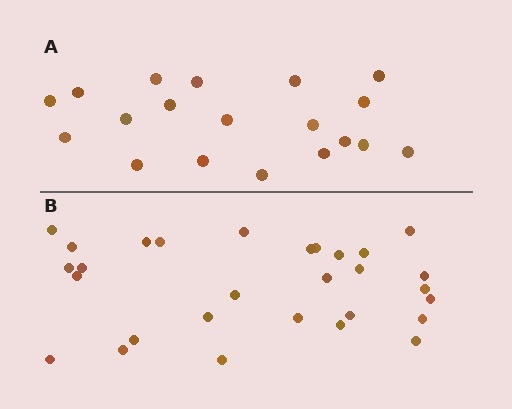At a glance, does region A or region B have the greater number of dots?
Region B (the bottom region) has more dots.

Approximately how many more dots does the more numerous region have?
Region B has roughly 10 or so more dots than region A.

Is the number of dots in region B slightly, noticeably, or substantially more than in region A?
Region B has substantially more. The ratio is roughly 1.5 to 1.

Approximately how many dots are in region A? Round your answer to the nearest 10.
About 20 dots. (The exact count is 19, which rounds to 20.)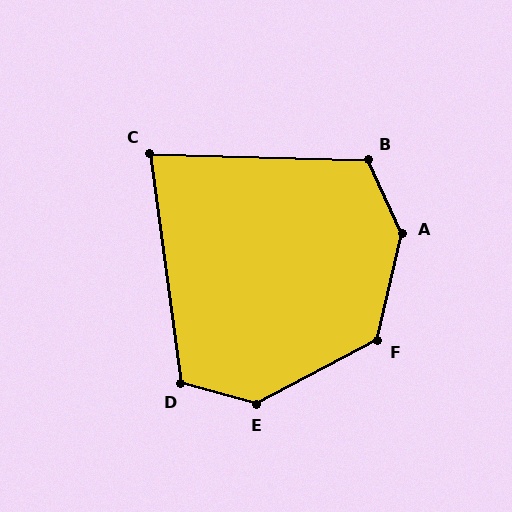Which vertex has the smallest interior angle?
C, at approximately 81 degrees.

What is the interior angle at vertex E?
Approximately 137 degrees (obtuse).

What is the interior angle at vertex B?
Approximately 116 degrees (obtuse).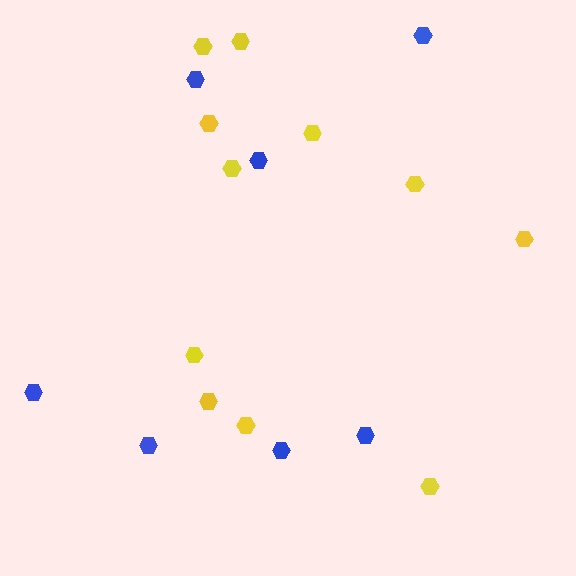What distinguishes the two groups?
There are 2 groups: one group of yellow hexagons (11) and one group of blue hexagons (7).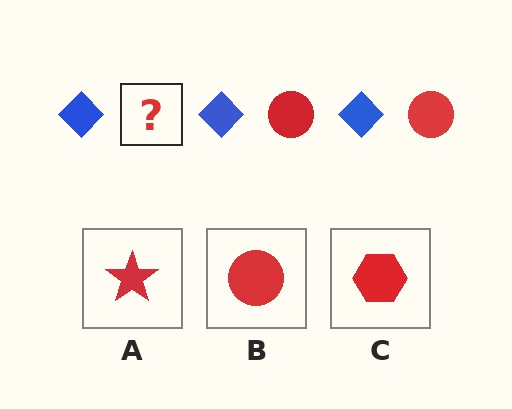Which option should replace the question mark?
Option B.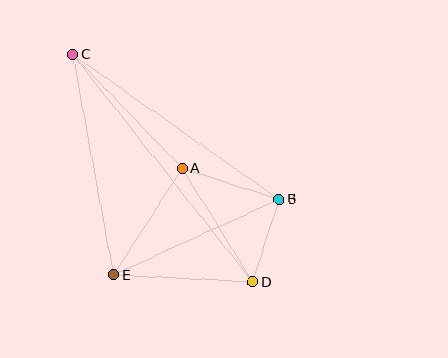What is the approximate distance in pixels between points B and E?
The distance between B and E is approximately 182 pixels.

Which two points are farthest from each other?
Points C and D are farthest from each other.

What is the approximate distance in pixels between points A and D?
The distance between A and D is approximately 134 pixels.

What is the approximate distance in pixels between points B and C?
The distance between B and C is approximately 252 pixels.